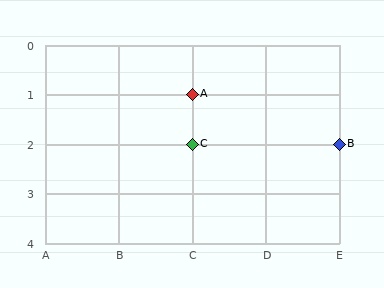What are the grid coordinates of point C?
Point C is at grid coordinates (C, 2).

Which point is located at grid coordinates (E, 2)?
Point B is at (E, 2).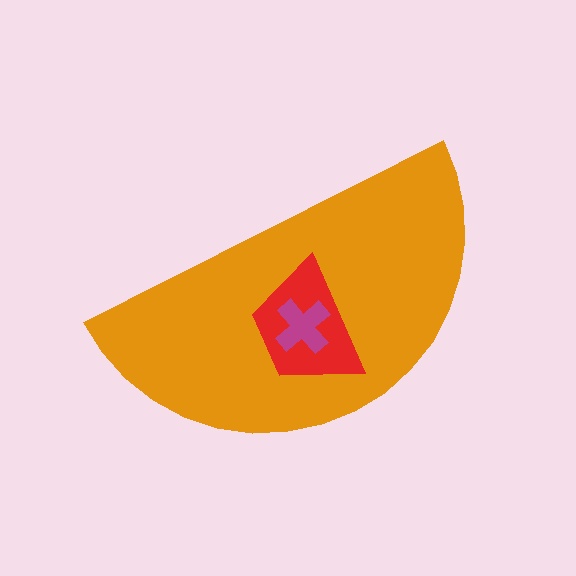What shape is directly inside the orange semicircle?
The red trapezoid.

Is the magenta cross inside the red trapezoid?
Yes.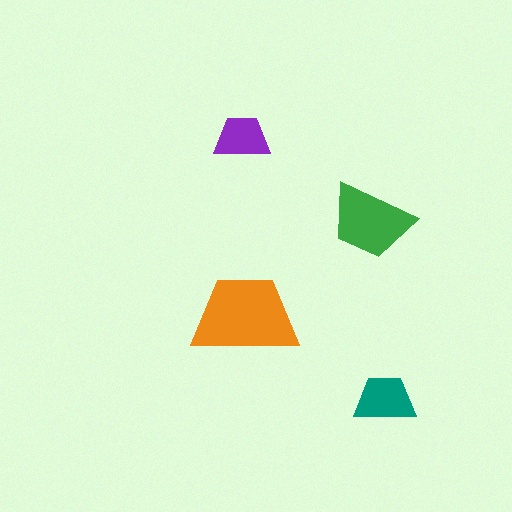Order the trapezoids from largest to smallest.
the orange one, the green one, the teal one, the purple one.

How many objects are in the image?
There are 4 objects in the image.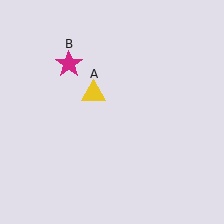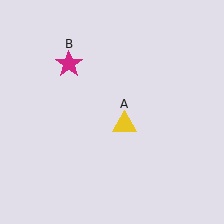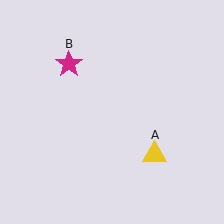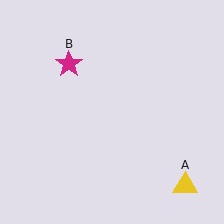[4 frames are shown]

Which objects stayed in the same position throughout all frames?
Magenta star (object B) remained stationary.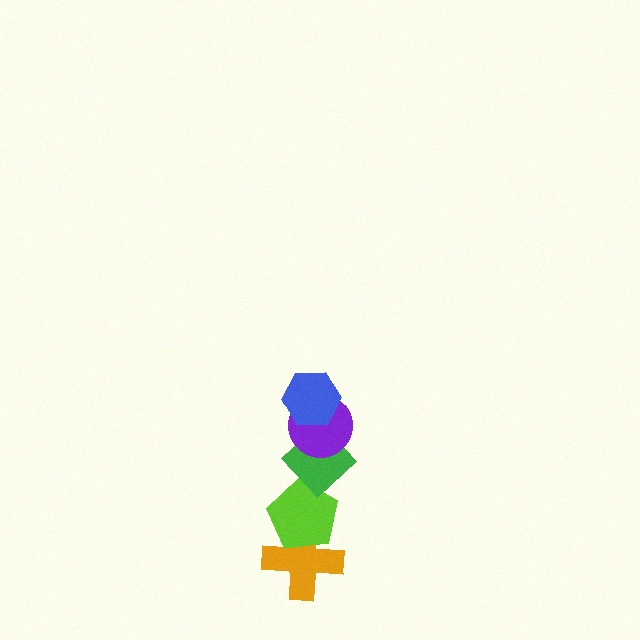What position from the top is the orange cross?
The orange cross is 5th from the top.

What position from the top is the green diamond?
The green diamond is 3rd from the top.